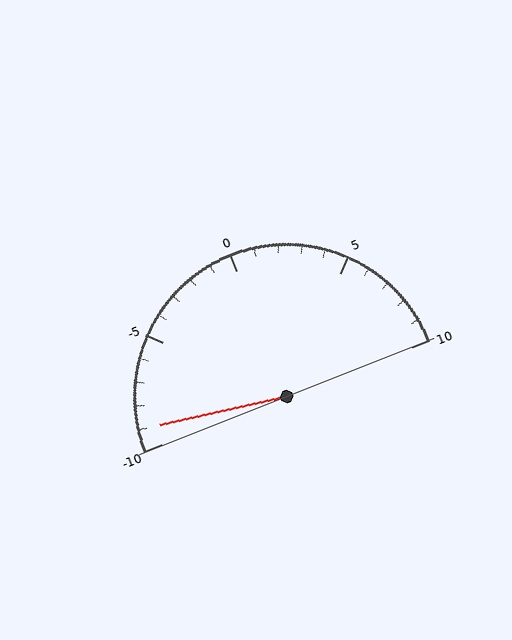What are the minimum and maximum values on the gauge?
The gauge ranges from -10 to 10.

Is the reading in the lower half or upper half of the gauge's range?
The reading is in the lower half of the range (-10 to 10).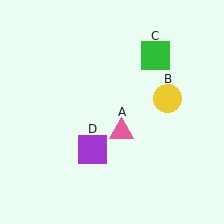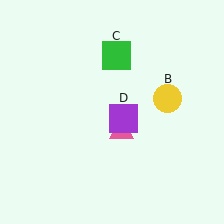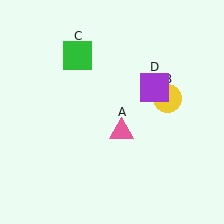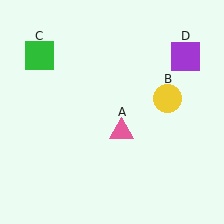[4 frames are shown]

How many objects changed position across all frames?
2 objects changed position: green square (object C), purple square (object D).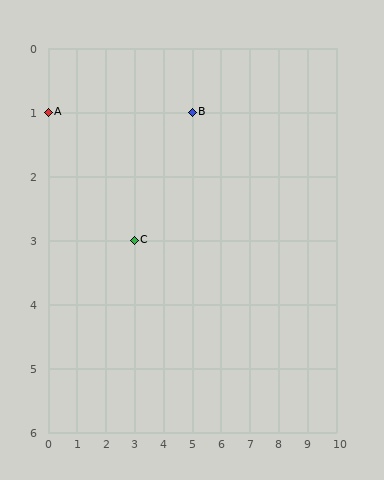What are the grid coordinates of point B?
Point B is at grid coordinates (5, 1).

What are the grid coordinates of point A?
Point A is at grid coordinates (0, 1).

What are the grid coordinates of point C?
Point C is at grid coordinates (3, 3).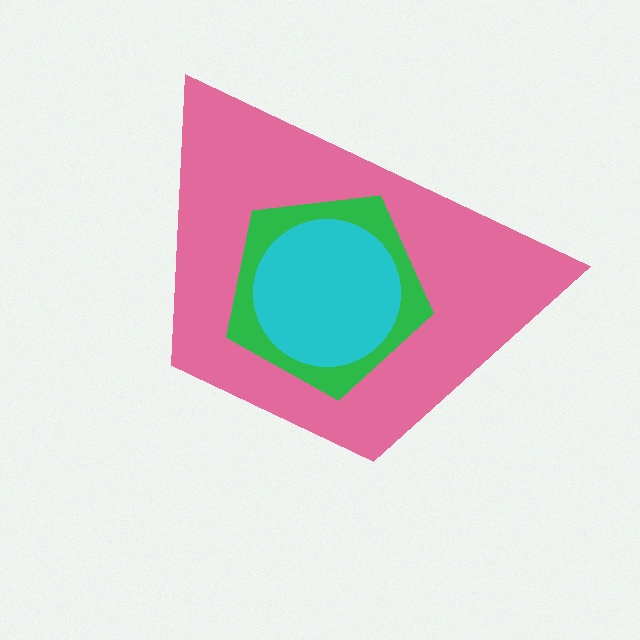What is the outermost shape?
The pink trapezoid.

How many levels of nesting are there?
3.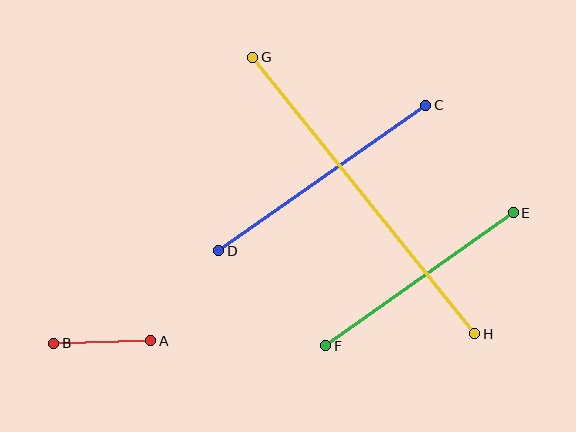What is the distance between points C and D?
The distance is approximately 253 pixels.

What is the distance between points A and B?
The distance is approximately 97 pixels.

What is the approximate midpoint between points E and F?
The midpoint is at approximately (419, 279) pixels.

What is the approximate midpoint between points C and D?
The midpoint is at approximately (322, 178) pixels.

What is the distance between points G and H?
The distance is approximately 355 pixels.